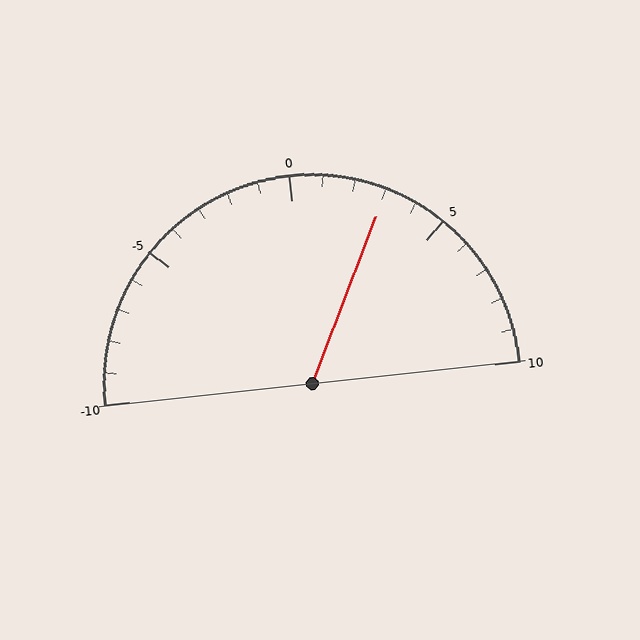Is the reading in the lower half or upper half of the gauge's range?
The reading is in the upper half of the range (-10 to 10).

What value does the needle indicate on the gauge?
The needle indicates approximately 3.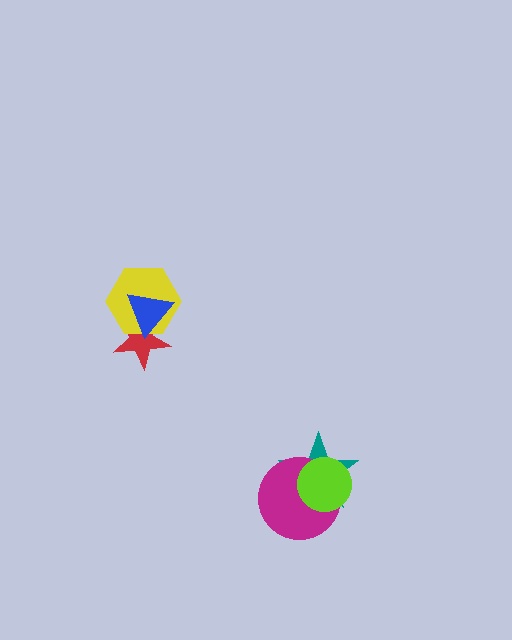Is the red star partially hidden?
Yes, it is partially covered by another shape.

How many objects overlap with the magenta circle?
2 objects overlap with the magenta circle.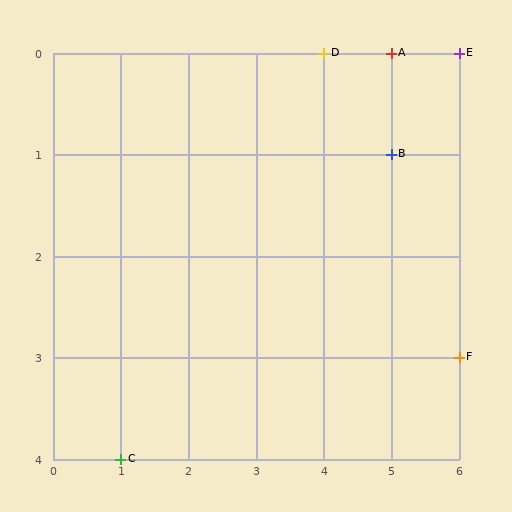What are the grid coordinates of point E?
Point E is at grid coordinates (6, 0).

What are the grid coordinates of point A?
Point A is at grid coordinates (5, 0).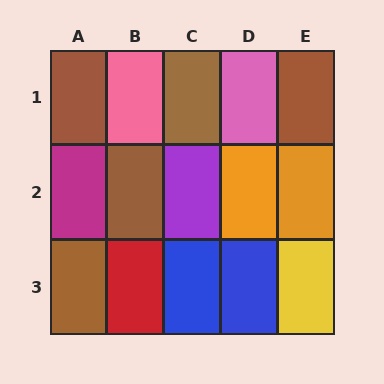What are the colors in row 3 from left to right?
Brown, red, blue, blue, yellow.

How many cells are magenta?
1 cell is magenta.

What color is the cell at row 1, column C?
Brown.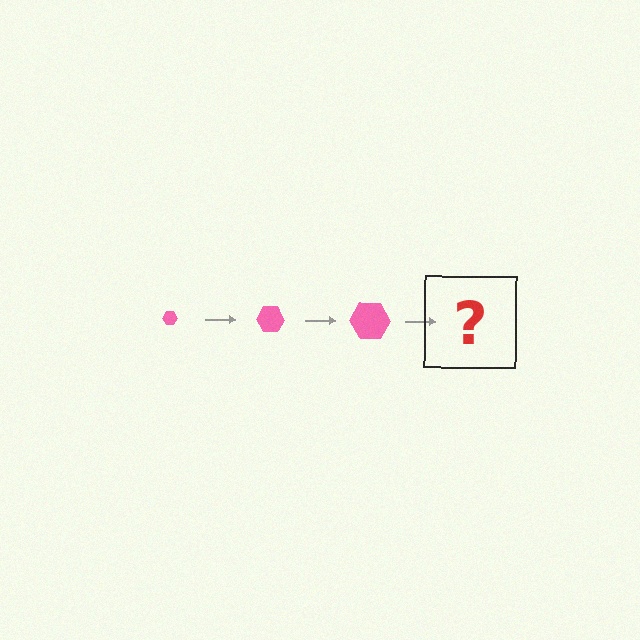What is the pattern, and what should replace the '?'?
The pattern is that the hexagon gets progressively larger each step. The '?' should be a pink hexagon, larger than the previous one.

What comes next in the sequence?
The next element should be a pink hexagon, larger than the previous one.